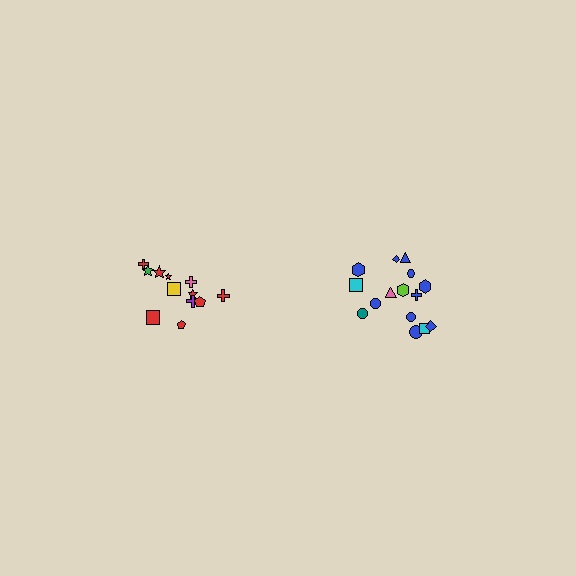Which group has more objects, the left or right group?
The right group.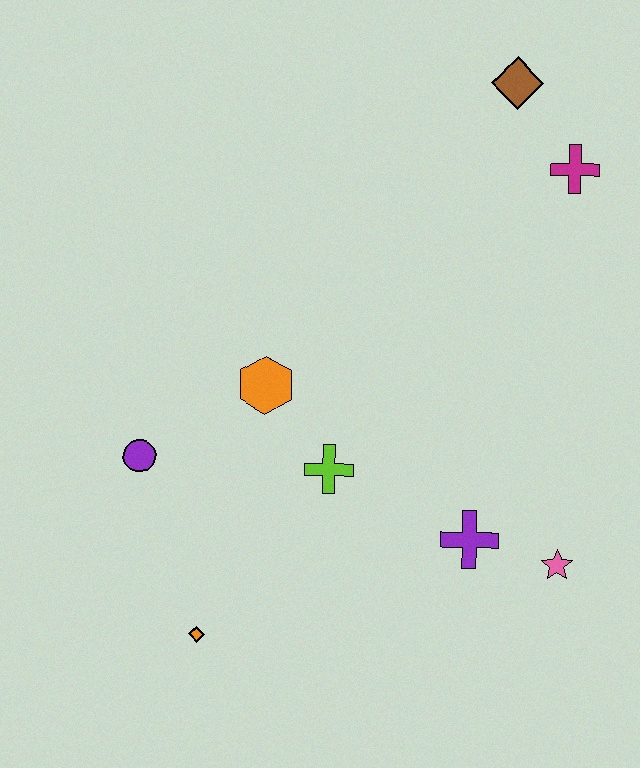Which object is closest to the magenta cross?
The brown diamond is closest to the magenta cross.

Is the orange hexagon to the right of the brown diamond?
No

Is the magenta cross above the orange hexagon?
Yes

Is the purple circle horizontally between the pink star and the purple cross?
No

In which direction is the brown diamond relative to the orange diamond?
The brown diamond is above the orange diamond.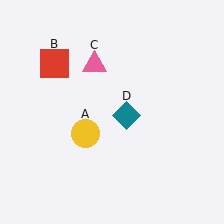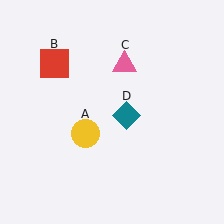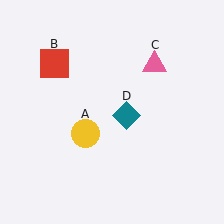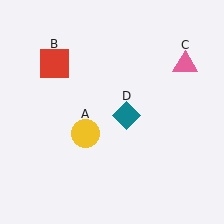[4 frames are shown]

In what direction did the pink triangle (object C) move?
The pink triangle (object C) moved right.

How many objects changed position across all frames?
1 object changed position: pink triangle (object C).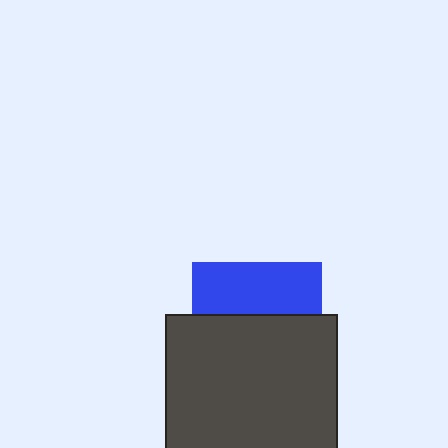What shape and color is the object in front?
The object in front is a dark gray square.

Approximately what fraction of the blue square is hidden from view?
Roughly 60% of the blue square is hidden behind the dark gray square.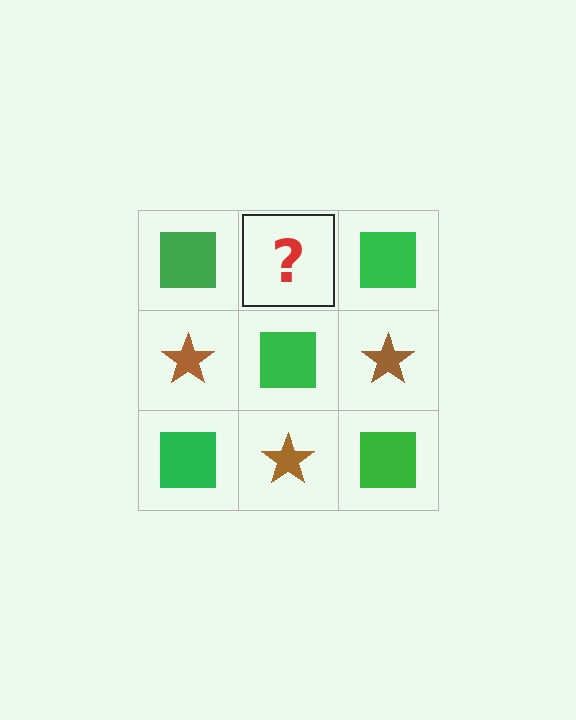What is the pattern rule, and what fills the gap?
The rule is that it alternates green square and brown star in a checkerboard pattern. The gap should be filled with a brown star.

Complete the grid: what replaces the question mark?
The question mark should be replaced with a brown star.